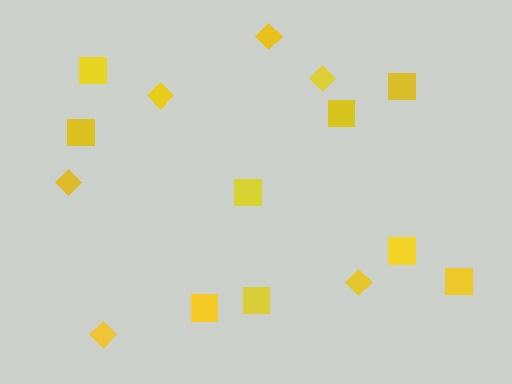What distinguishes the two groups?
There are 2 groups: one group of squares (9) and one group of diamonds (6).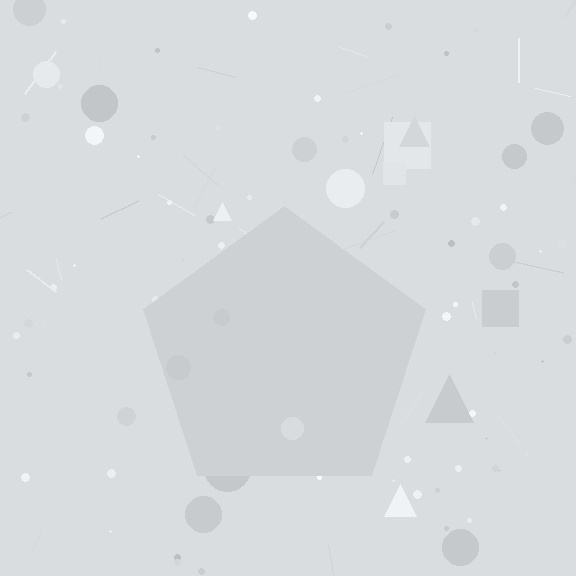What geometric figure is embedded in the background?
A pentagon is embedded in the background.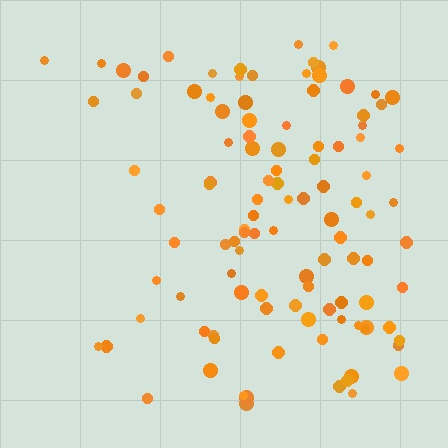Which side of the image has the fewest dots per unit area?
The left.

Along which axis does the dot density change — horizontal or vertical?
Horizontal.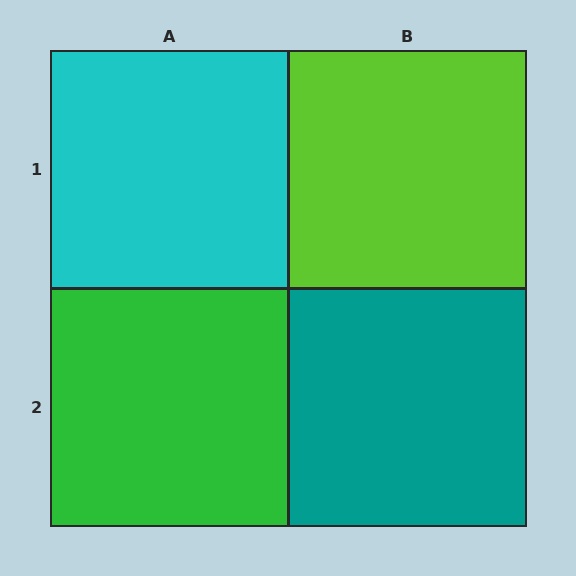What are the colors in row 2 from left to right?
Green, teal.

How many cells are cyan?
1 cell is cyan.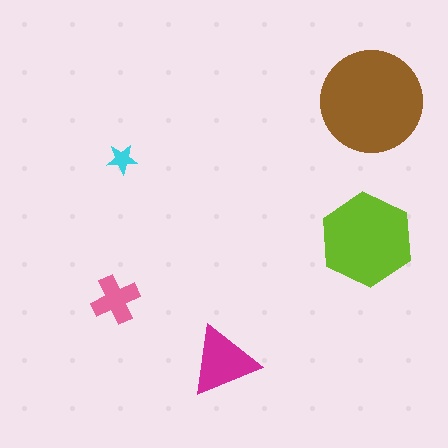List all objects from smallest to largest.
The cyan star, the pink cross, the magenta triangle, the lime hexagon, the brown circle.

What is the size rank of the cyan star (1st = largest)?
5th.